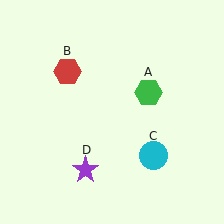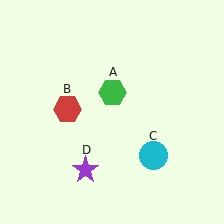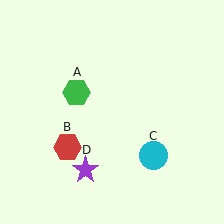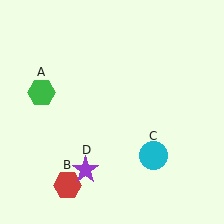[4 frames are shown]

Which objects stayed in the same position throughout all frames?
Cyan circle (object C) and purple star (object D) remained stationary.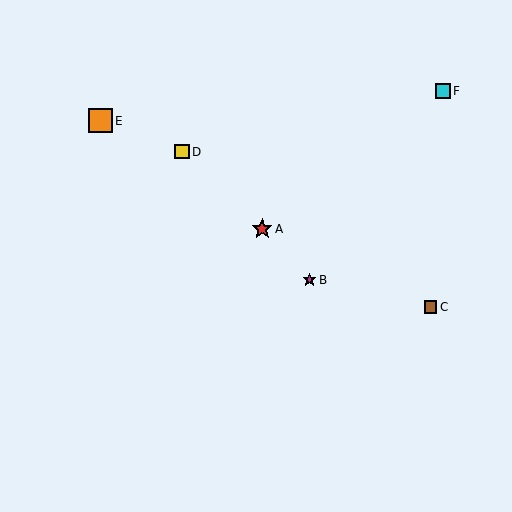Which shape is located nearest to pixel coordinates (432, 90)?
The cyan square (labeled F) at (443, 91) is nearest to that location.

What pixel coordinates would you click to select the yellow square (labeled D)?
Click at (182, 152) to select the yellow square D.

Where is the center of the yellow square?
The center of the yellow square is at (182, 152).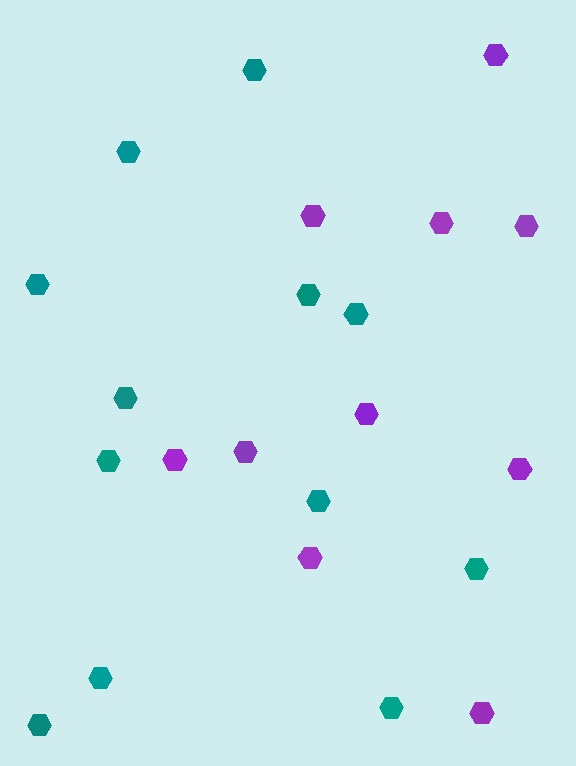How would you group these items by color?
There are 2 groups: one group of teal hexagons (12) and one group of purple hexagons (10).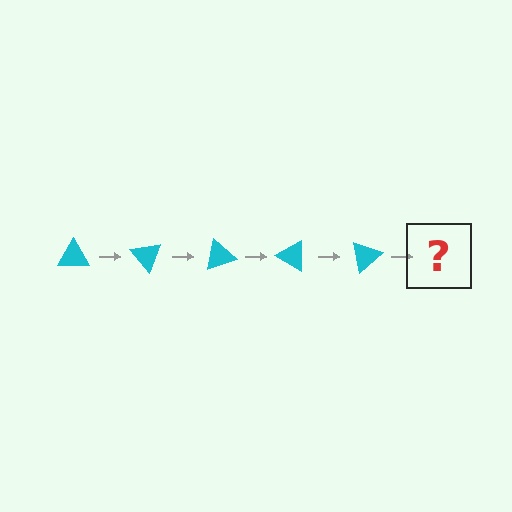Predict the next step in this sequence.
The next step is a cyan triangle rotated 250 degrees.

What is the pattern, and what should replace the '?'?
The pattern is that the triangle rotates 50 degrees each step. The '?' should be a cyan triangle rotated 250 degrees.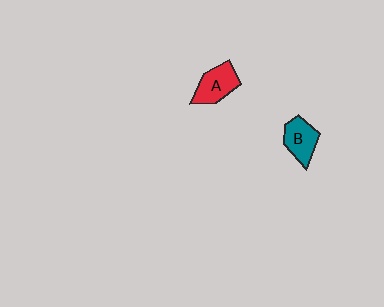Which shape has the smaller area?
Shape B (teal).